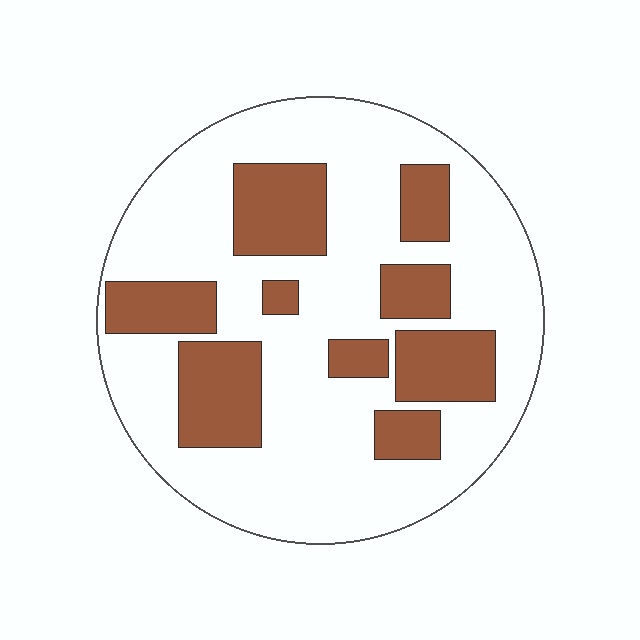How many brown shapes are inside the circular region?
9.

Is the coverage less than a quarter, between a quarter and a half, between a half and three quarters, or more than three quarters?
Between a quarter and a half.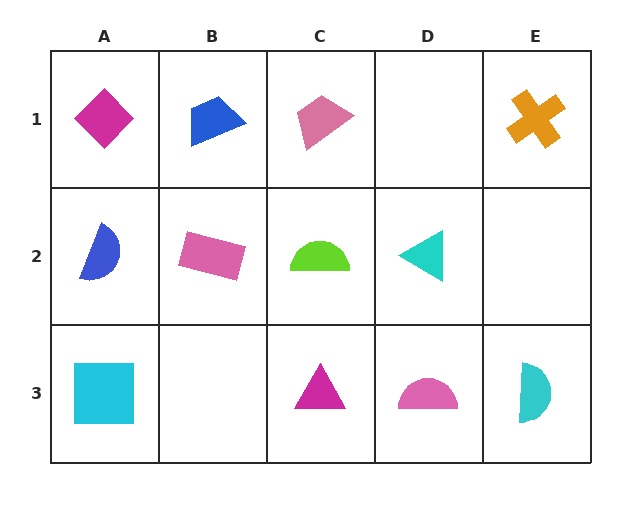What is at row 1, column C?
A pink trapezoid.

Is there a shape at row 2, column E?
No, that cell is empty.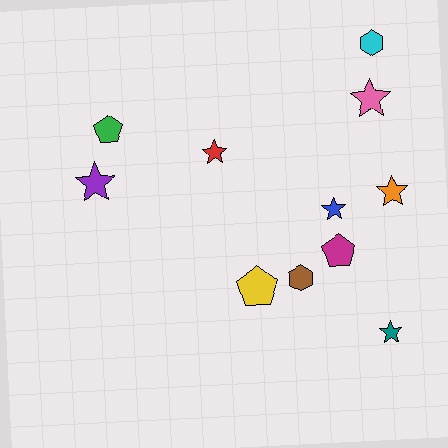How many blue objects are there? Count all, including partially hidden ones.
There is 1 blue object.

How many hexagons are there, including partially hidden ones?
There are 2 hexagons.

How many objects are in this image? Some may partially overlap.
There are 11 objects.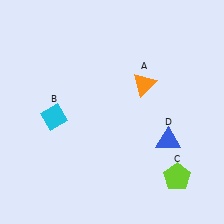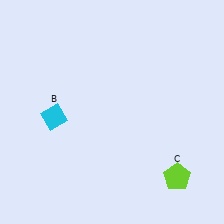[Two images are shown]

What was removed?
The orange triangle (A), the blue triangle (D) were removed in Image 2.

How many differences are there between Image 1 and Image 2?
There are 2 differences between the two images.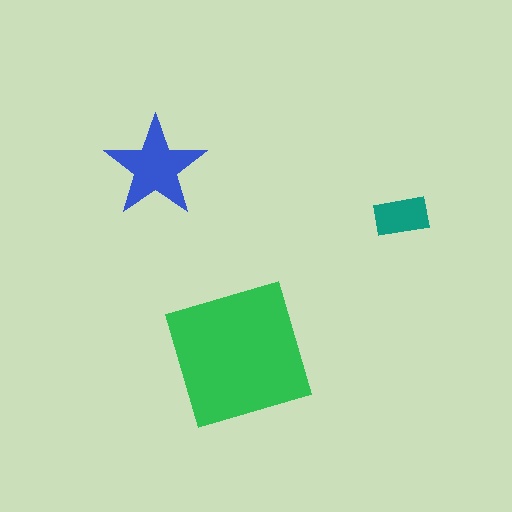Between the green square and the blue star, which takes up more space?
The green square.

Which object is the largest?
The green square.